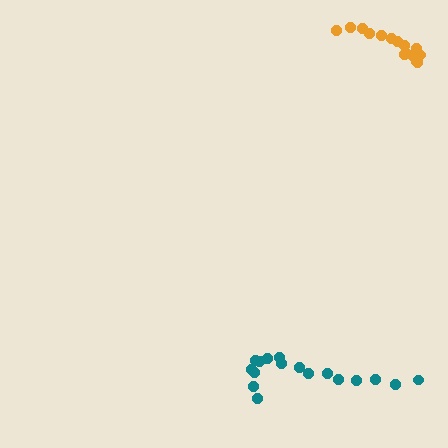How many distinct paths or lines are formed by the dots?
There are 2 distinct paths.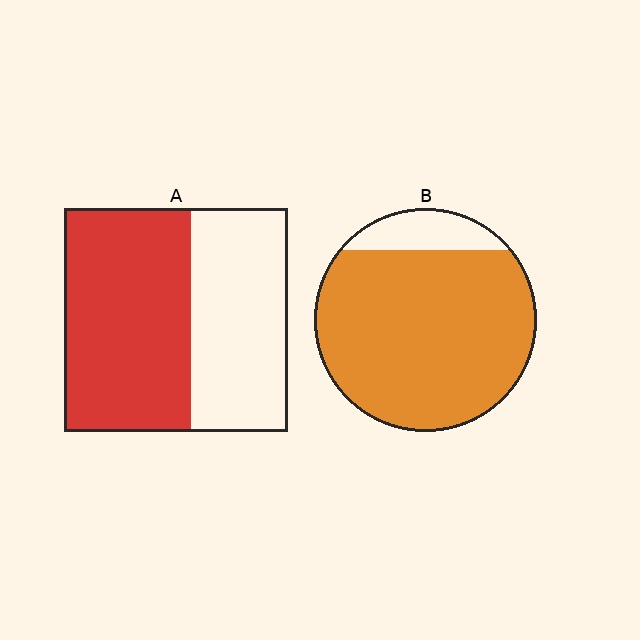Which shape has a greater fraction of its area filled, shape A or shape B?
Shape B.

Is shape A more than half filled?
Yes.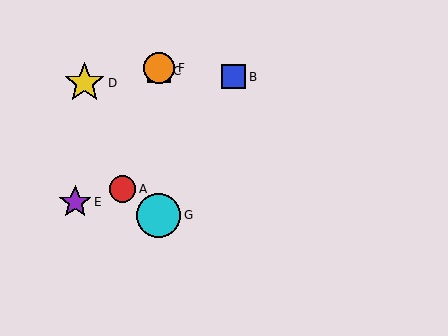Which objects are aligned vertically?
Objects C, F, G are aligned vertically.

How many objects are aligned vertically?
3 objects (C, F, G) are aligned vertically.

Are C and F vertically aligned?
Yes, both are at x≈159.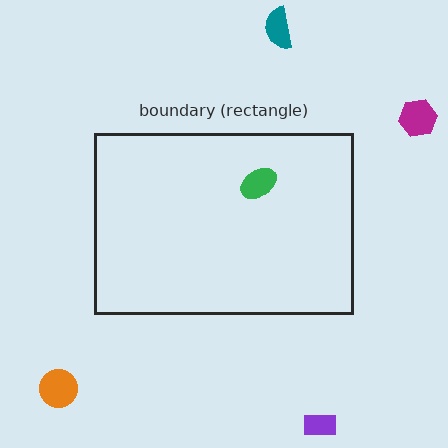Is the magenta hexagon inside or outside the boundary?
Outside.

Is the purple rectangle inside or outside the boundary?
Outside.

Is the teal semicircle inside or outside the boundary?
Outside.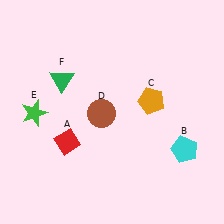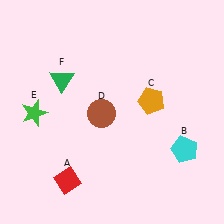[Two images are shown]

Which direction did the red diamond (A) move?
The red diamond (A) moved down.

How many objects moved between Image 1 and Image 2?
1 object moved between the two images.